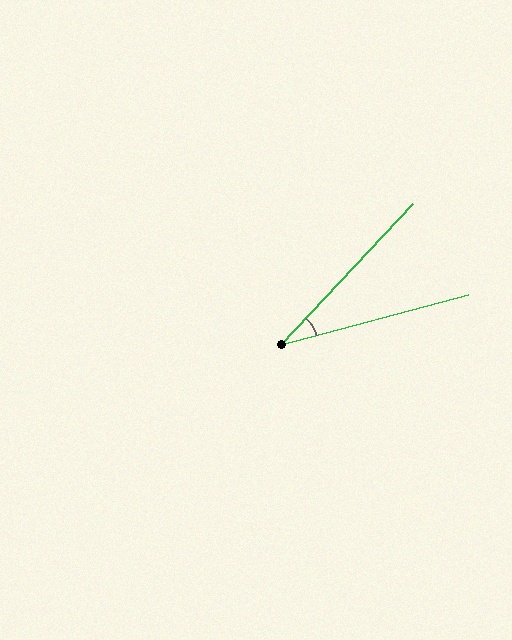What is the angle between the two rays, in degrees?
Approximately 32 degrees.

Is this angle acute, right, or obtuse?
It is acute.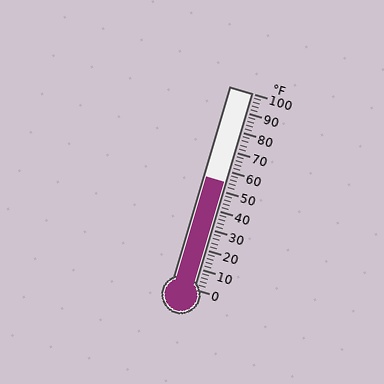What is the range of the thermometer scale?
The thermometer scale ranges from 0°F to 100°F.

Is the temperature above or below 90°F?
The temperature is below 90°F.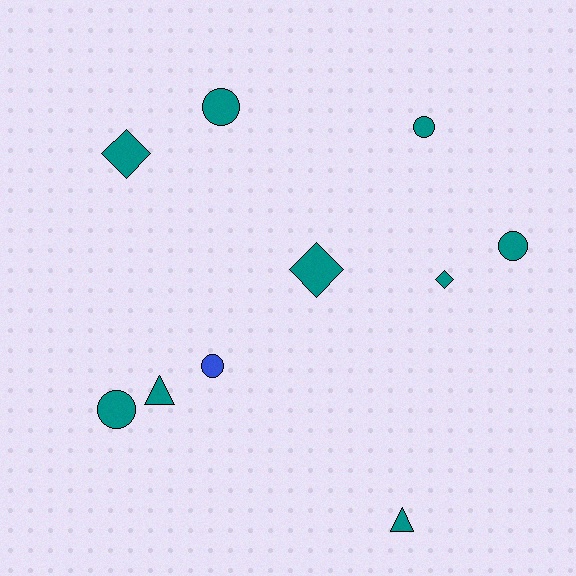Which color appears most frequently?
Teal, with 9 objects.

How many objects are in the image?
There are 10 objects.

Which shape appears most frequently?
Circle, with 5 objects.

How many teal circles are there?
There are 4 teal circles.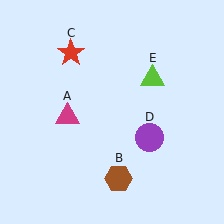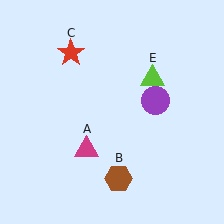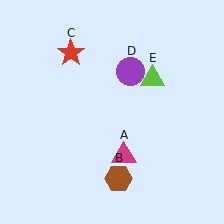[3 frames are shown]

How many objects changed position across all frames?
2 objects changed position: magenta triangle (object A), purple circle (object D).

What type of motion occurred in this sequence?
The magenta triangle (object A), purple circle (object D) rotated counterclockwise around the center of the scene.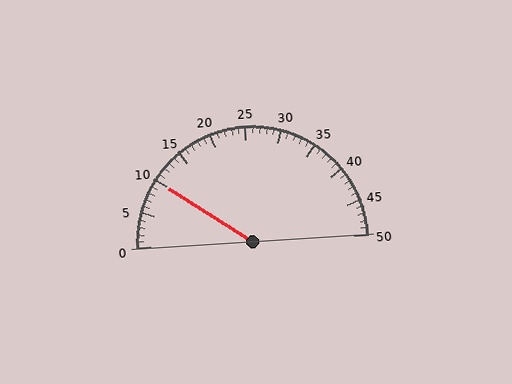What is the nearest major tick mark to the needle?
The nearest major tick mark is 10.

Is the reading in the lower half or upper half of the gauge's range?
The reading is in the lower half of the range (0 to 50).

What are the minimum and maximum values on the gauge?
The gauge ranges from 0 to 50.